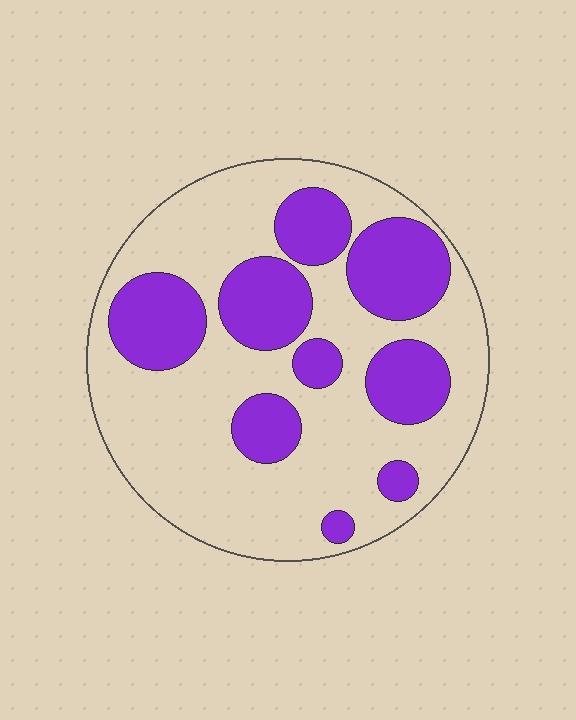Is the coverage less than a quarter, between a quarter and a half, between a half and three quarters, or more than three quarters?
Between a quarter and a half.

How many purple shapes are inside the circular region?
9.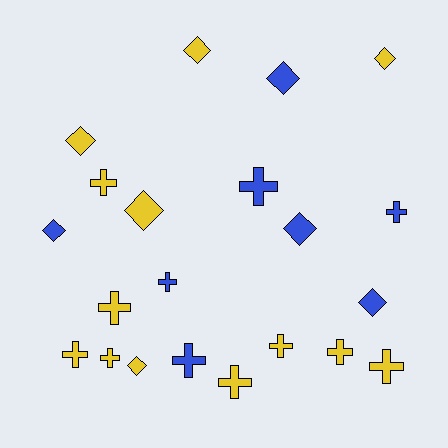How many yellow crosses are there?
There are 8 yellow crosses.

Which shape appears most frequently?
Cross, with 12 objects.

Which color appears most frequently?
Yellow, with 13 objects.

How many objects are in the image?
There are 21 objects.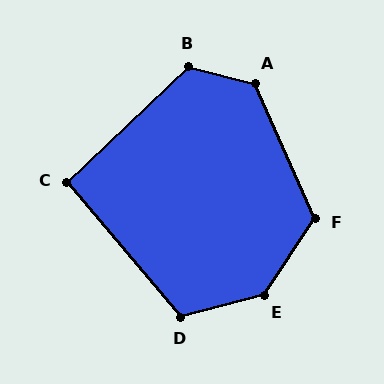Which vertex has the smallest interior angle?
C, at approximately 93 degrees.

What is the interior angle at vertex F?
Approximately 123 degrees (obtuse).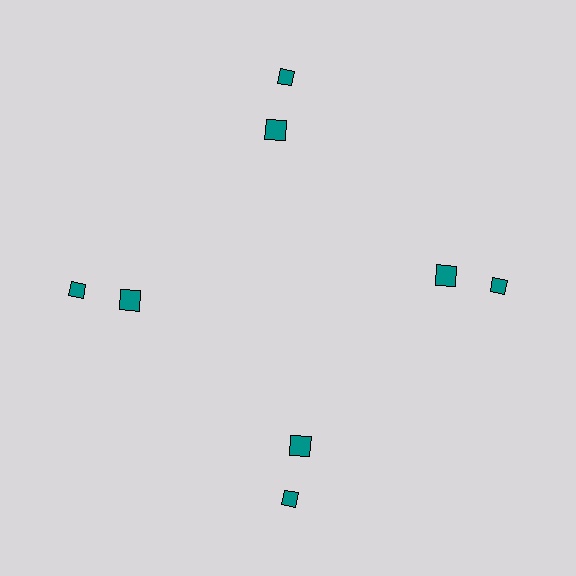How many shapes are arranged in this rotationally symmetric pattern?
There are 8 shapes, arranged in 4 groups of 2.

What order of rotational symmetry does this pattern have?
This pattern has 4-fold rotational symmetry.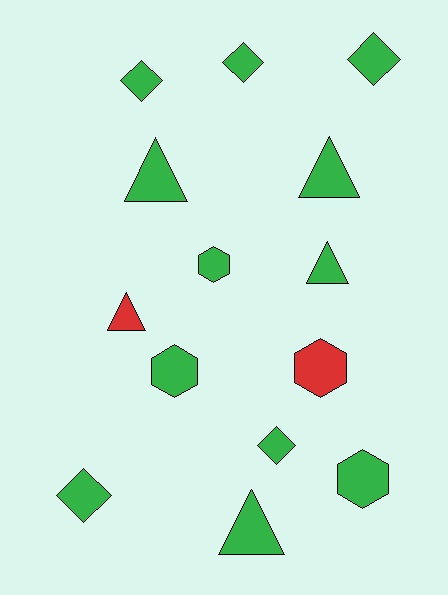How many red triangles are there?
There is 1 red triangle.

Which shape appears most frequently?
Diamond, with 5 objects.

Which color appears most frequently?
Green, with 12 objects.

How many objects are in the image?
There are 14 objects.